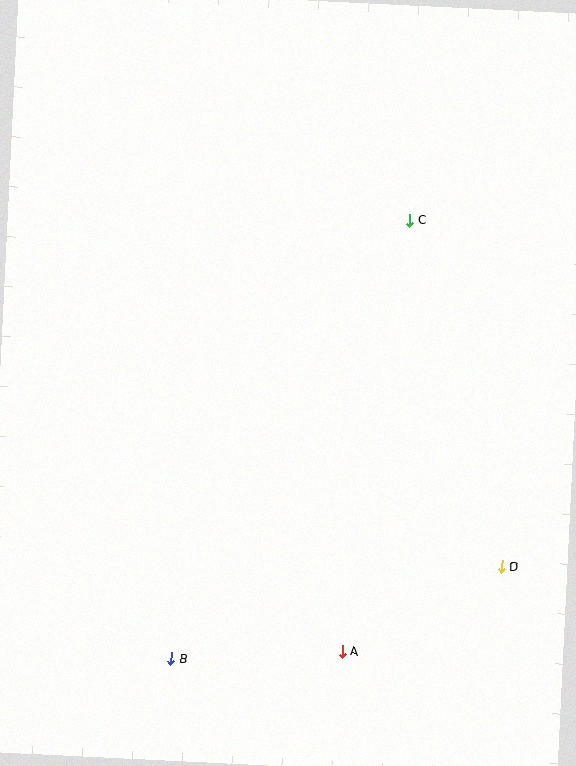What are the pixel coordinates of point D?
Point D is at (502, 566).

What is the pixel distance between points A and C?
The distance between A and C is 436 pixels.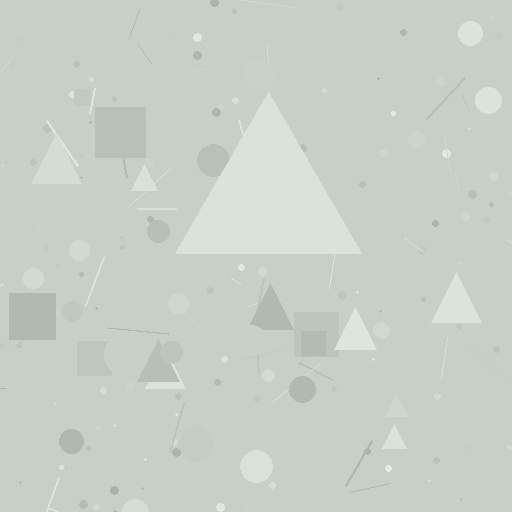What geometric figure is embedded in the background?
A triangle is embedded in the background.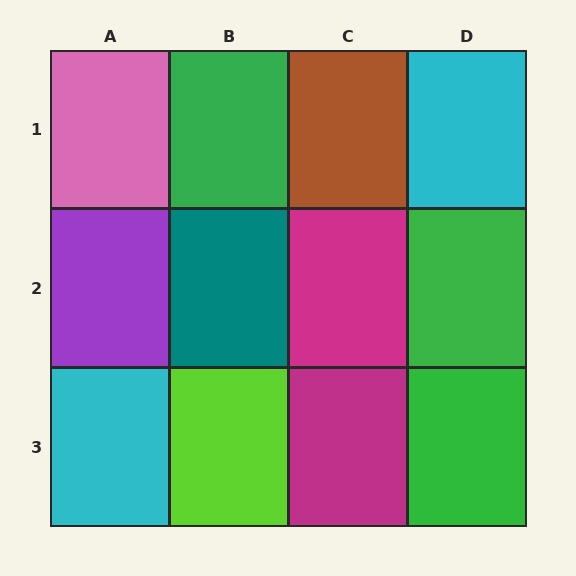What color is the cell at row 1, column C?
Brown.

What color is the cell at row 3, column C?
Magenta.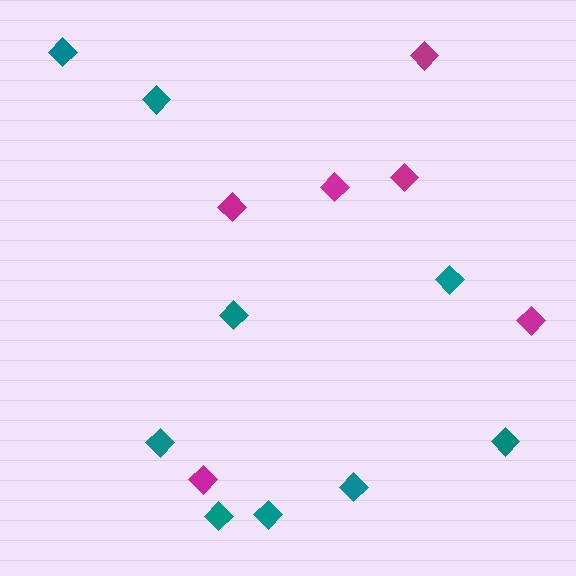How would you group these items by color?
There are 2 groups: one group of teal diamonds (9) and one group of magenta diamonds (6).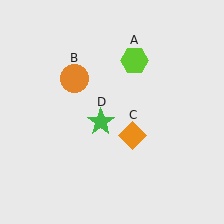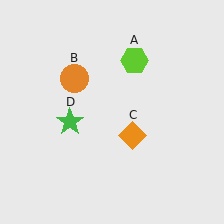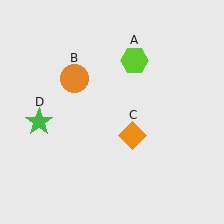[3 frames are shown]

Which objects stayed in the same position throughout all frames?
Lime hexagon (object A) and orange circle (object B) and orange diamond (object C) remained stationary.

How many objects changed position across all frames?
1 object changed position: green star (object D).